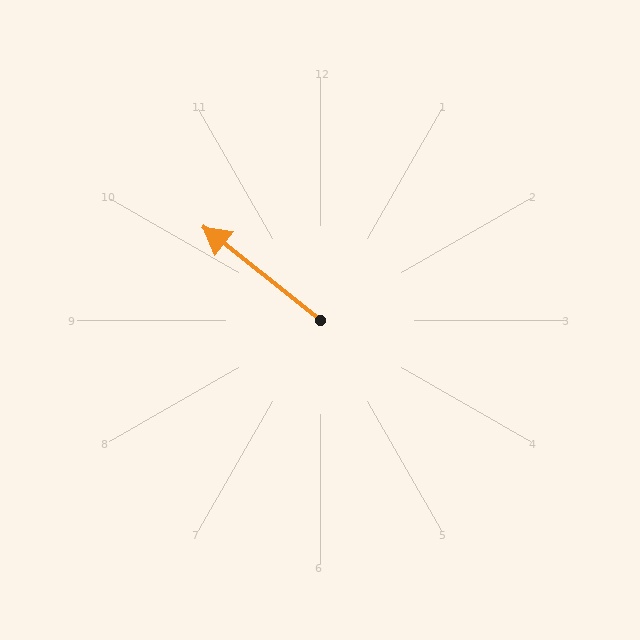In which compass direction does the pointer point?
Northwest.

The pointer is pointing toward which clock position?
Roughly 10 o'clock.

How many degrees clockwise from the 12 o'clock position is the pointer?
Approximately 309 degrees.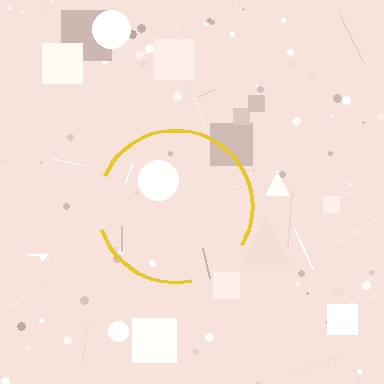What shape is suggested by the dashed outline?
The dashed outline suggests a circle.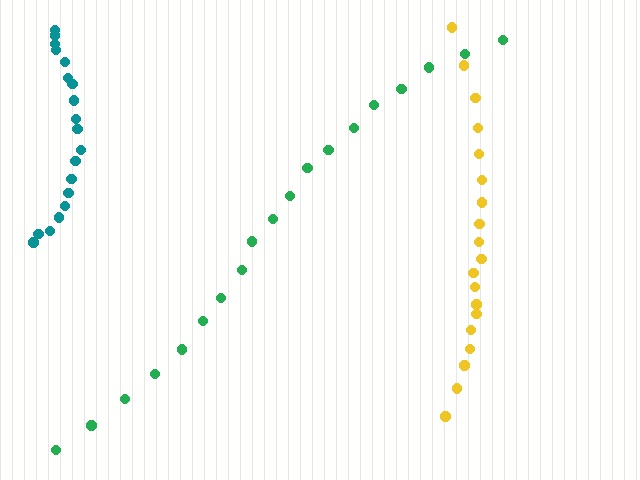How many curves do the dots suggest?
There are 3 distinct paths.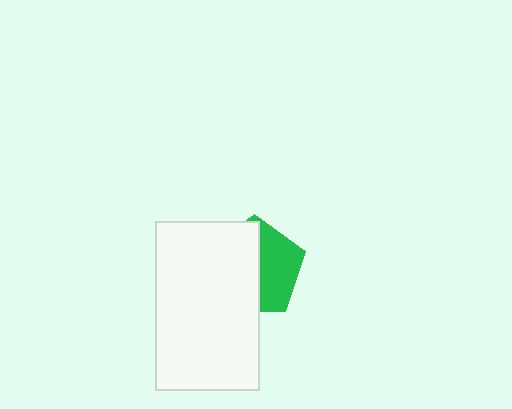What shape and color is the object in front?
The object in front is a white rectangle.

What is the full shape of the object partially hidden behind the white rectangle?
The partially hidden object is a green pentagon.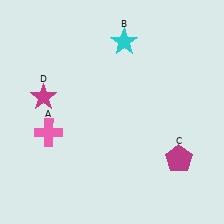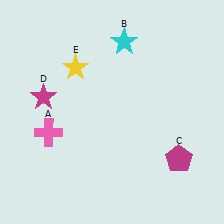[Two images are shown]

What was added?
A yellow star (E) was added in Image 2.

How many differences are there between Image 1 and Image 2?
There is 1 difference between the two images.